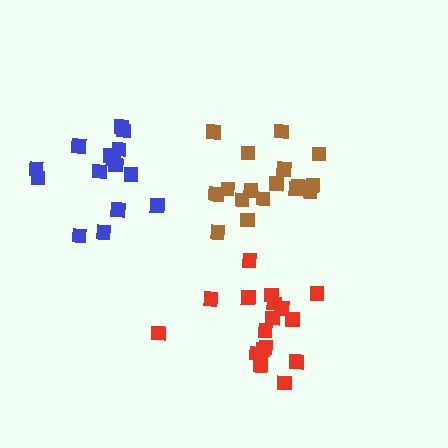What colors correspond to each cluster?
The clusters are colored: red, blue, brown.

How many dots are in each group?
Group 1: 18 dots, Group 2: 16 dots, Group 3: 18 dots (52 total).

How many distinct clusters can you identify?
There are 3 distinct clusters.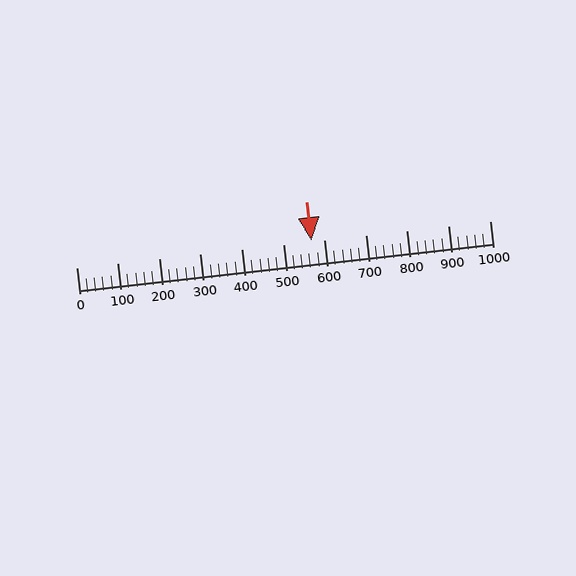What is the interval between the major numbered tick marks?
The major tick marks are spaced 100 units apart.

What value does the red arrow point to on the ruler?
The red arrow points to approximately 568.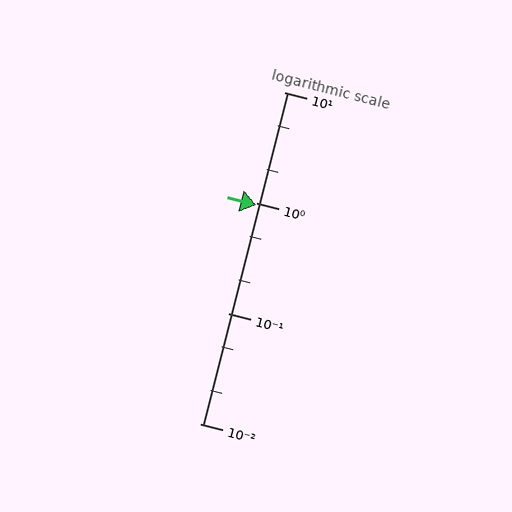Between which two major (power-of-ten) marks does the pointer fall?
The pointer is between 0.1 and 1.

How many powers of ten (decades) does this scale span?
The scale spans 3 decades, from 0.01 to 10.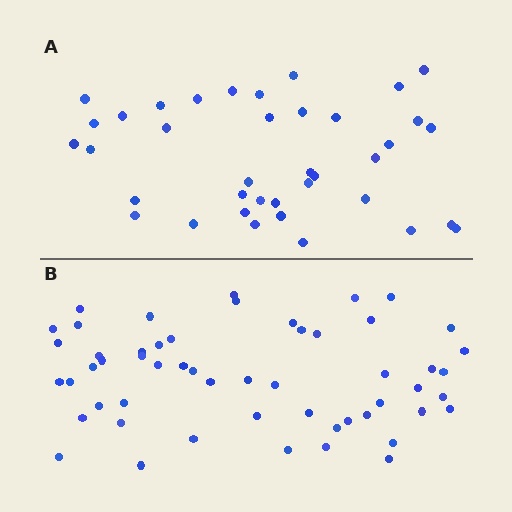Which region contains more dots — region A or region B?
Region B (the bottom region) has more dots.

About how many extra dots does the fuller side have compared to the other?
Region B has approximately 15 more dots than region A.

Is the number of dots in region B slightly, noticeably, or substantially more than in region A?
Region B has noticeably more, but not dramatically so. The ratio is roughly 1.4 to 1.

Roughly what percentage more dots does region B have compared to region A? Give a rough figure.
About 40% more.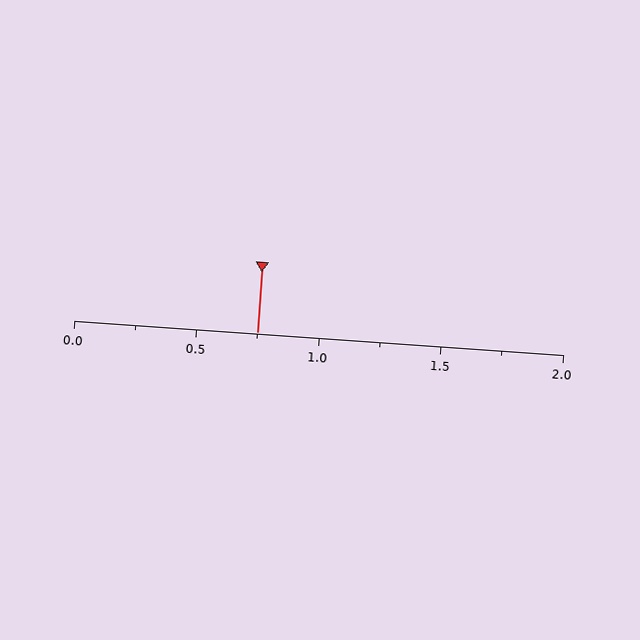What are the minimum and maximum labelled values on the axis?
The axis runs from 0.0 to 2.0.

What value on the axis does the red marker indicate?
The marker indicates approximately 0.75.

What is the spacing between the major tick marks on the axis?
The major ticks are spaced 0.5 apart.